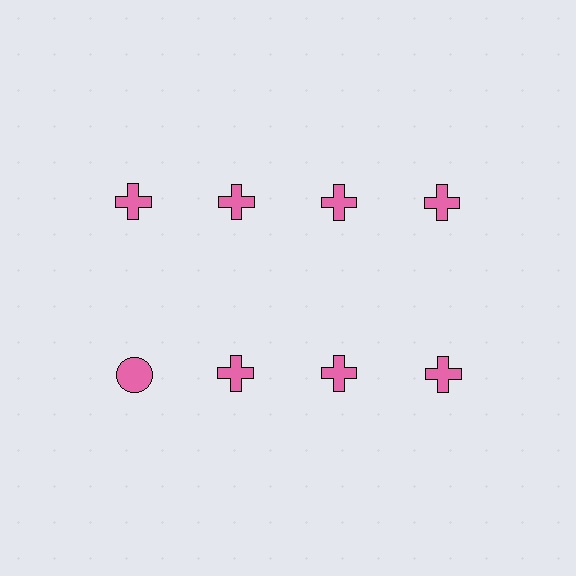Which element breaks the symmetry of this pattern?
The pink circle in the second row, leftmost column breaks the symmetry. All other shapes are pink crosses.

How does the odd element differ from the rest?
It has a different shape: circle instead of cross.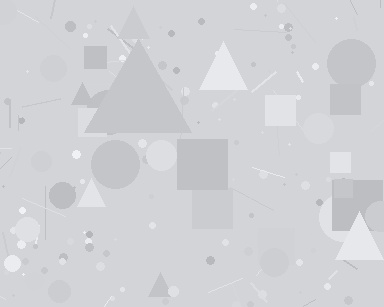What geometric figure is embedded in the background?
A triangle is embedded in the background.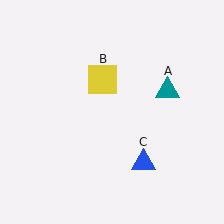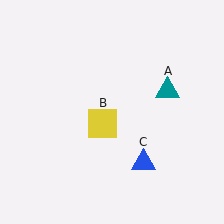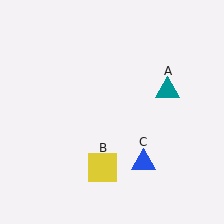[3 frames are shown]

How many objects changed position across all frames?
1 object changed position: yellow square (object B).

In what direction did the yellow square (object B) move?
The yellow square (object B) moved down.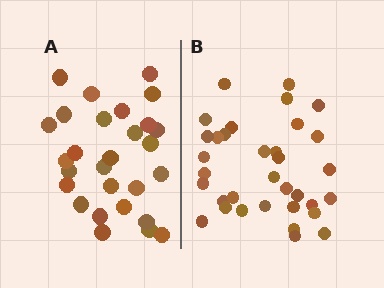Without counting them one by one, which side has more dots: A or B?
Region B (the right region) has more dots.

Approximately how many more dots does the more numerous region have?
Region B has about 6 more dots than region A.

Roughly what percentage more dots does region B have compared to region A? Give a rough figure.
About 20% more.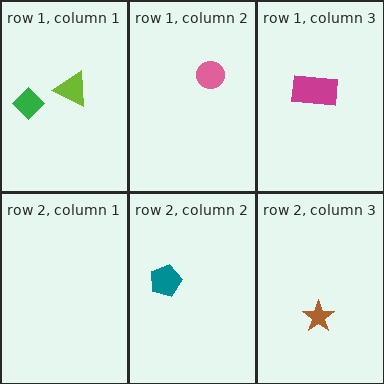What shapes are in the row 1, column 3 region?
The magenta rectangle.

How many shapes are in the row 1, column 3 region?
1.